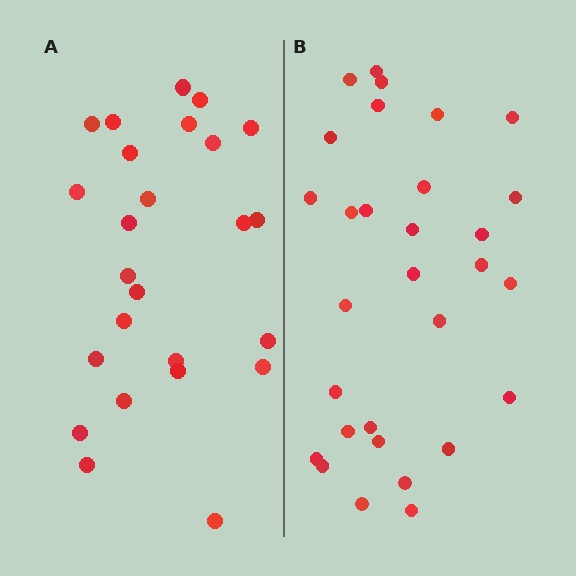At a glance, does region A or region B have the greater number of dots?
Region B (the right region) has more dots.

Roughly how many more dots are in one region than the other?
Region B has about 5 more dots than region A.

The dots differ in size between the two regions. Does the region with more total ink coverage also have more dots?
No. Region A has more total ink coverage because its dots are larger, but region B actually contains more individual dots. Total area can be misleading — the number of items is what matters here.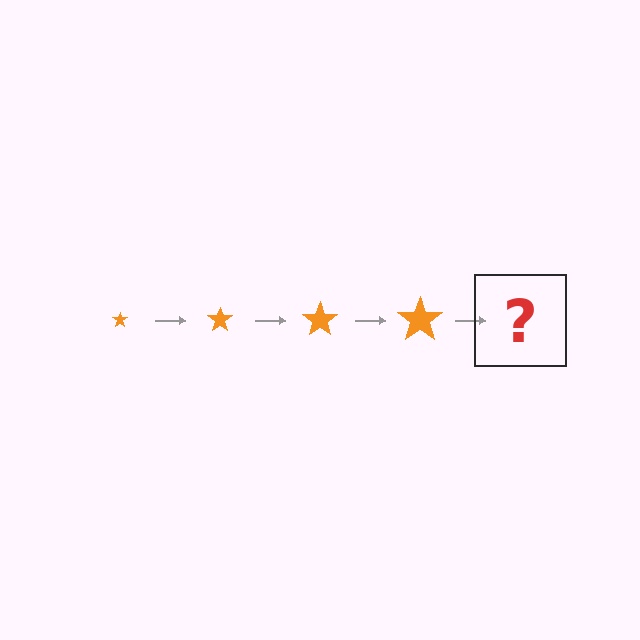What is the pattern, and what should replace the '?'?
The pattern is that the star gets progressively larger each step. The '?' should be an orange star, larger than the previous one.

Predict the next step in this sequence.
The next step is an orange star, larger than the previous one.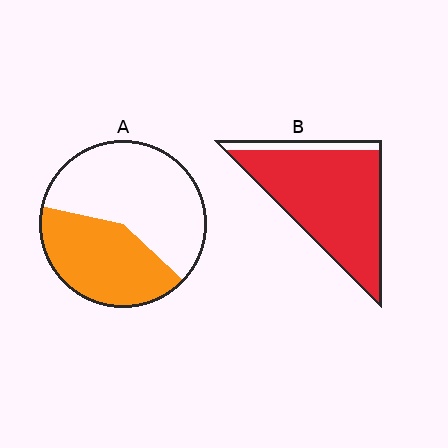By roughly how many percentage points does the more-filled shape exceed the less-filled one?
By roughly 45 percentage points (B over A).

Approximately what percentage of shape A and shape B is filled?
A is approximately 40% and B is approximately 90%.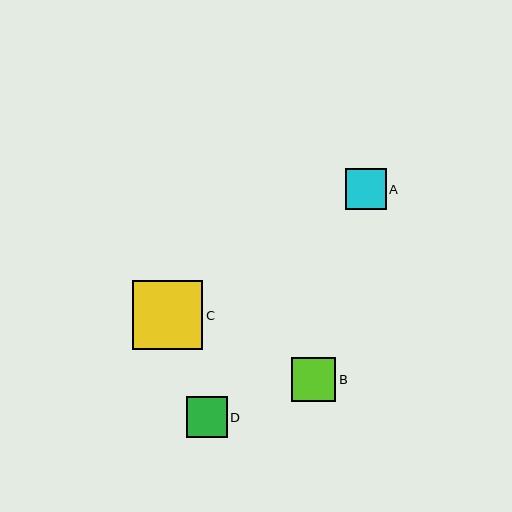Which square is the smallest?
Square D is the smallest with a size of approximately 41 pixels.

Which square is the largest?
Square C is the largest with a size of approximately 70 pixels.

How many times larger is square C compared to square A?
Square C is approximately 1.7 times the size of square A.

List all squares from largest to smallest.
From largest to smallest: C, B, A, D.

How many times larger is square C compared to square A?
Square C is approximately 1.7 times the size of square A.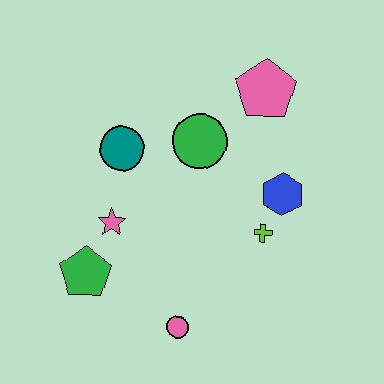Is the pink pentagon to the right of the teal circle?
Yes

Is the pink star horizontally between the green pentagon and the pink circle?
Yes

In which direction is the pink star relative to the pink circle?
The pink star is above the pink circle.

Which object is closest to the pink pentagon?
The green circle is closest to the pink pentagon.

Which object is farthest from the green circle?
The pink circle is farthest from the green circle.